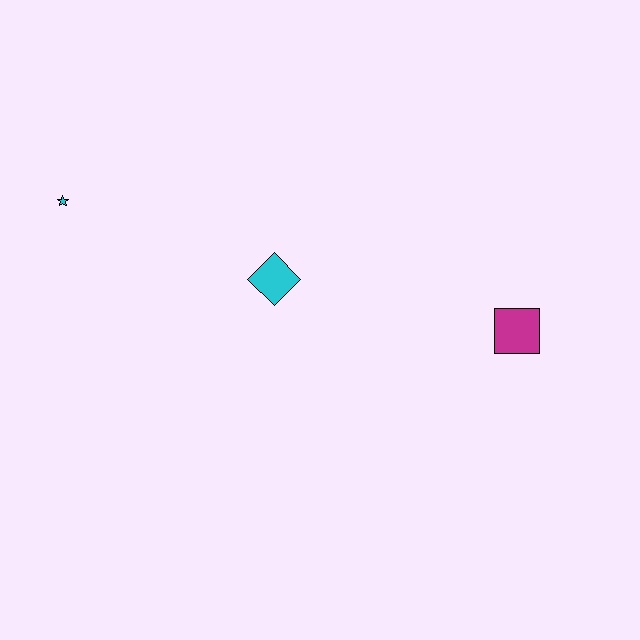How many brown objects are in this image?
There are no brown objects.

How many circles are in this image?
There are no circles.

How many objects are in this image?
There are 3 objects.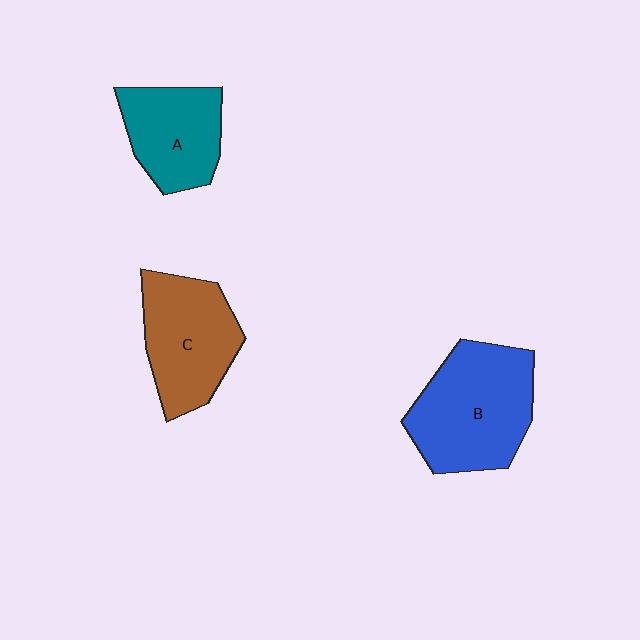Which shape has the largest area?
Shape B (blue).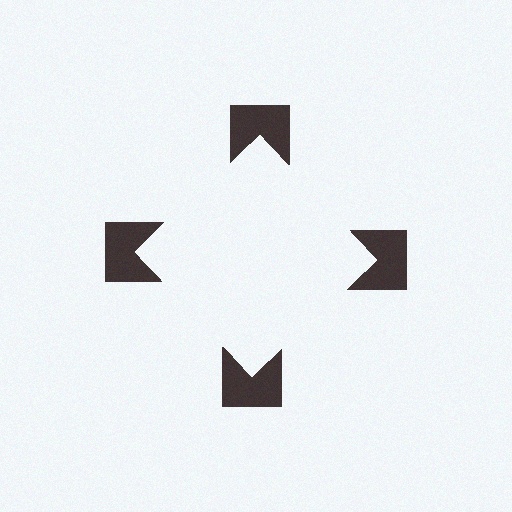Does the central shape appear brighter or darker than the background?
It typically appears slightly brighter than the background, even though no actual brightness change is drawn.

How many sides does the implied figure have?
4 sides.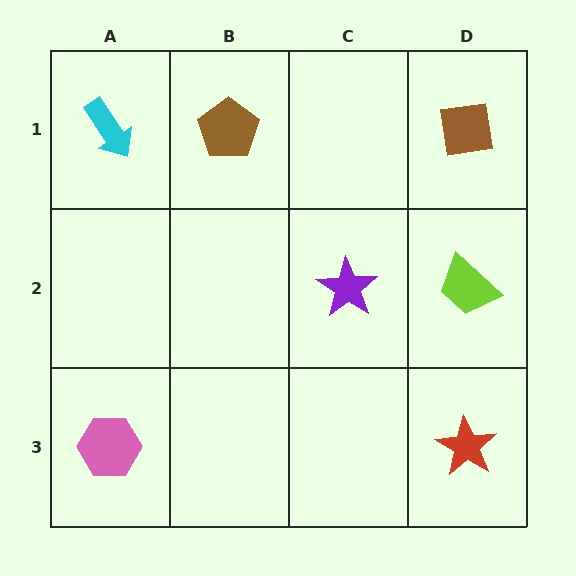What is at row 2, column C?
A purple star.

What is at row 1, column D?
A brown square.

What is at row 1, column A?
A cyan arrow.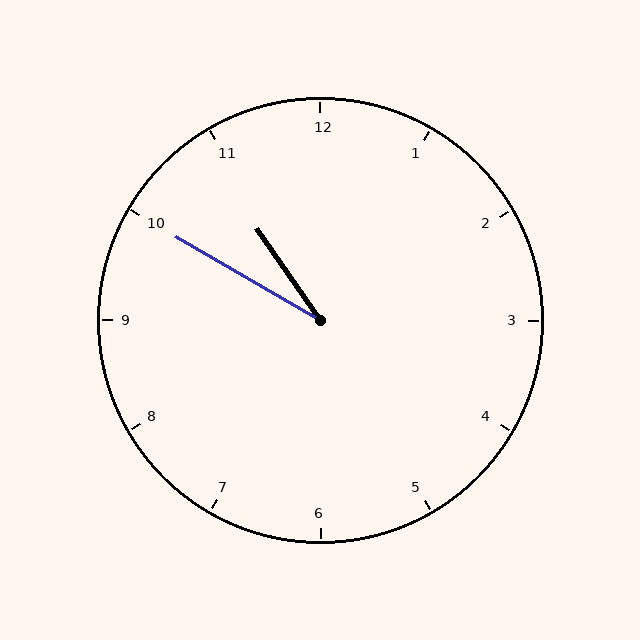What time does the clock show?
10:50.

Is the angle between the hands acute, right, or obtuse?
It is acute.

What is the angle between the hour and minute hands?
Approximately 25 degrees.